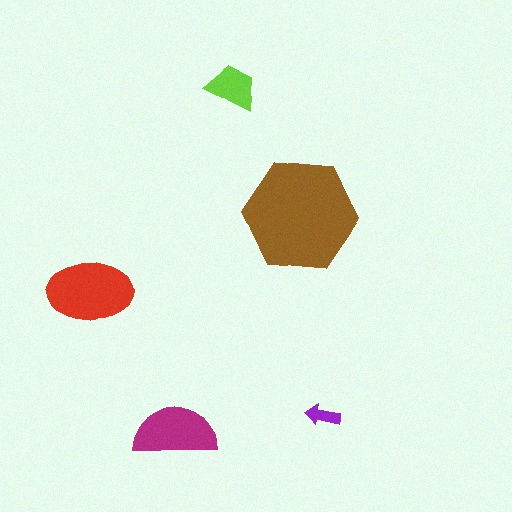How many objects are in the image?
There are 5 objects in the image.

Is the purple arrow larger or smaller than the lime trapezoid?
Smaller.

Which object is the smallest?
The purple arrow.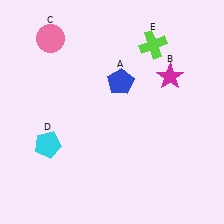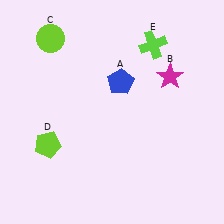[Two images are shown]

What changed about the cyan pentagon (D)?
In Image 1, D is cyan. In Image 2, it changed to lime.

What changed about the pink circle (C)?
In Image 1, C is pink. In Image 2, it changed to lime.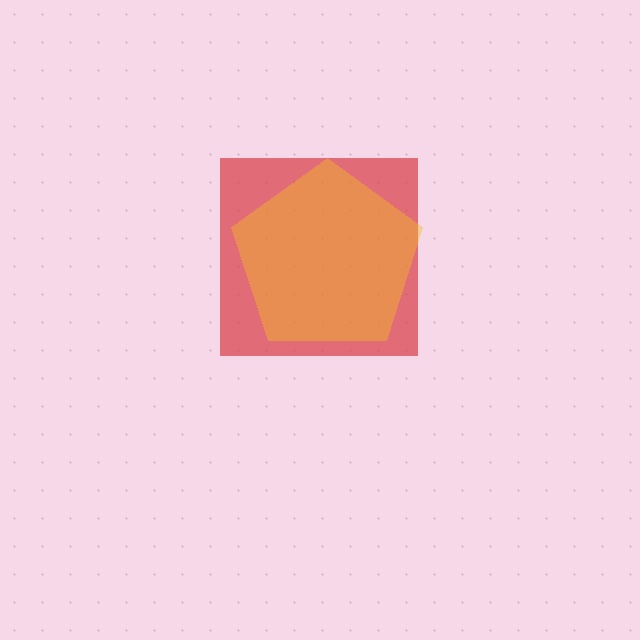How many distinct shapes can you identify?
There are 2 distinct shapes: a red square, a yellow pentagon.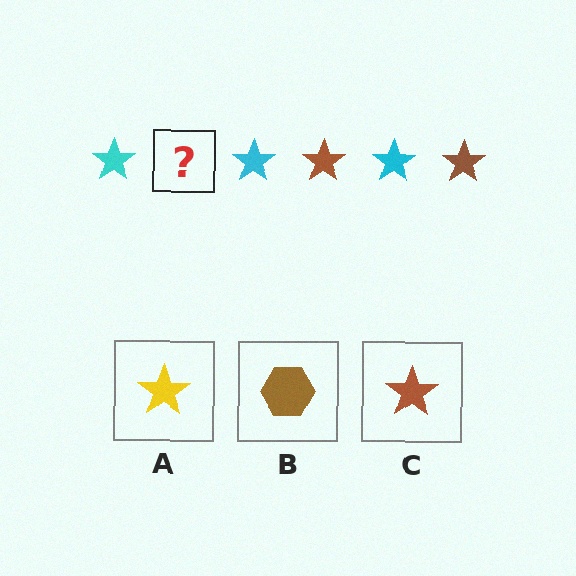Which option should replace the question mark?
Option C.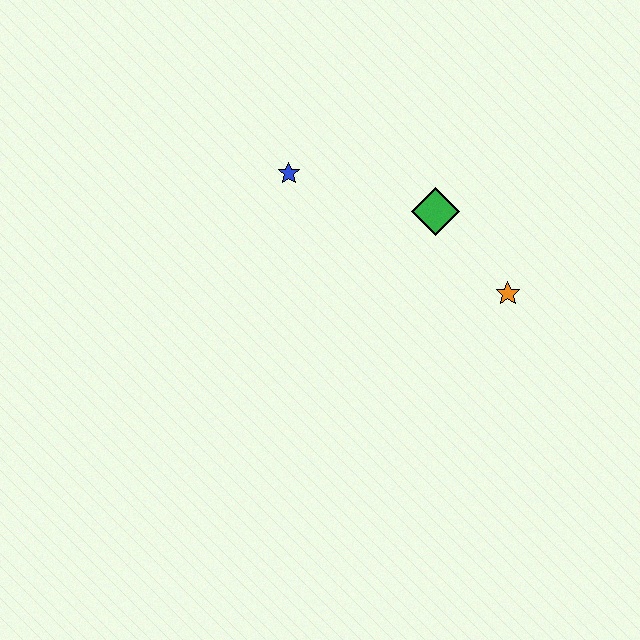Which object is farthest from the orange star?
The blue star is farthest from the orange star.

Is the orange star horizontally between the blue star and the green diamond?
No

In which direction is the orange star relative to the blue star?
The orange star is to the right of the blue star.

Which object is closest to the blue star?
The green diamond is closest to the blue star.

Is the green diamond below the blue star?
Yes